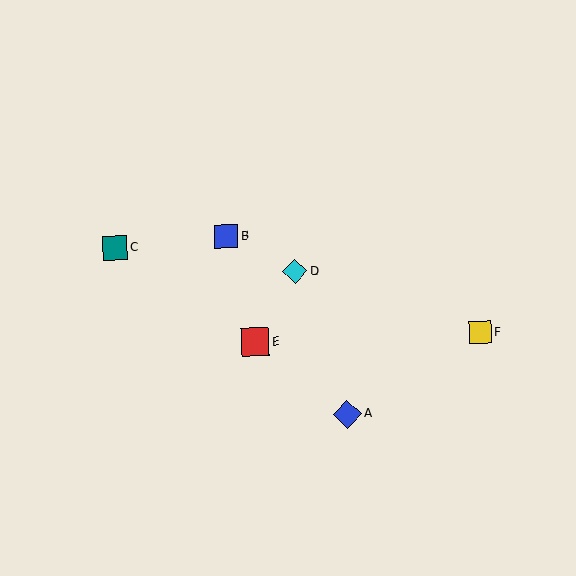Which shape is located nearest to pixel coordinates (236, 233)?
The blue square (labeled B) at (226, 236) is nearest to that location.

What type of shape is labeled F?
Shape F is a yellow square.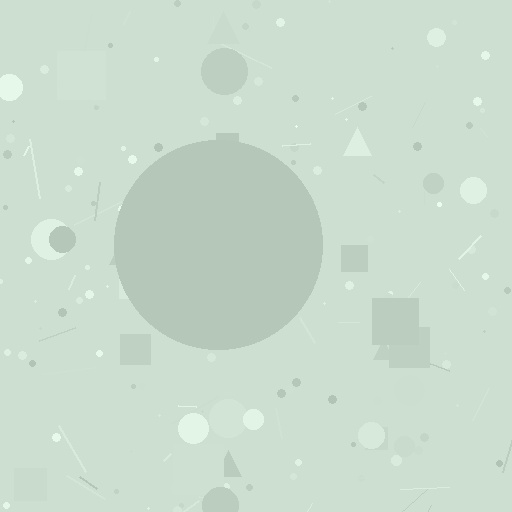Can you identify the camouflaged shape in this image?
The camouflaged shape is a circle.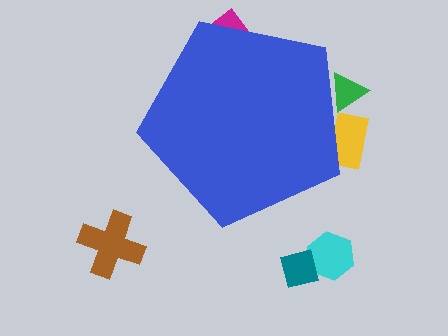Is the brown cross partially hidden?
No, the brown cross is fully visible.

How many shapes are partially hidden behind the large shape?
3 shapes are partially hidden.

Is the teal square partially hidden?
No, the teal square is fully visible.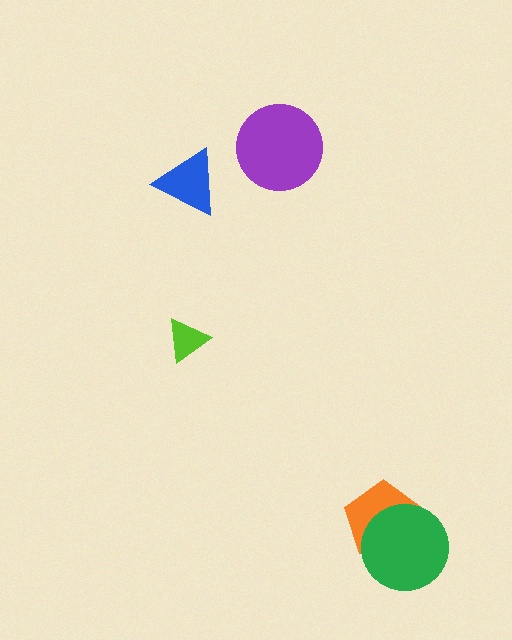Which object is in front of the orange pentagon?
The green circle is in front of the orange pentagon.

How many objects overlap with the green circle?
1 object overlaps with the green circle.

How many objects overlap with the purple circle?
0 objects overlap with the purple circle.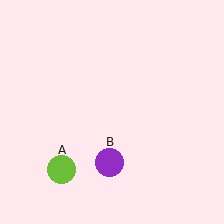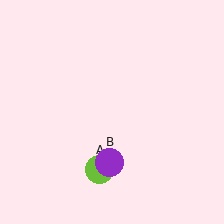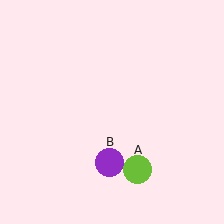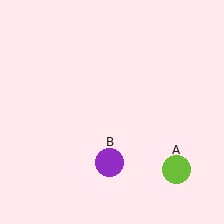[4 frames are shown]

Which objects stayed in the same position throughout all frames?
Purple circle (object B) remained stationary.